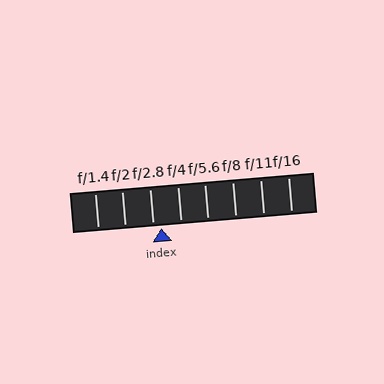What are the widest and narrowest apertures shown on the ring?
The widest aperture shown is f/1.4 and the narrowest is f/16.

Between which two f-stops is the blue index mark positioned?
The index mark is between f/2.8 and f/4.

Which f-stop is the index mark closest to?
The index mark is closest to f/2.8.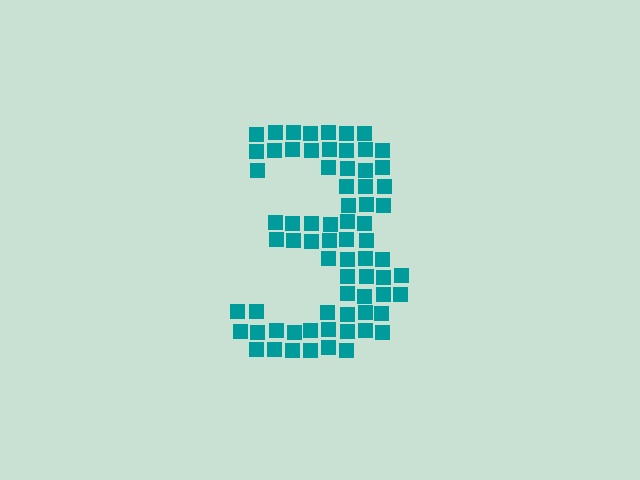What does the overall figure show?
The overall figure shows the digit 3.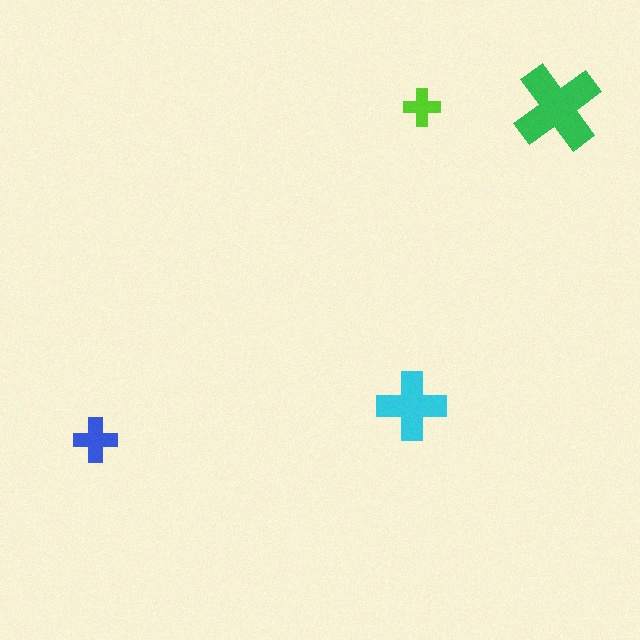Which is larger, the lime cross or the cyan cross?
The cyan one.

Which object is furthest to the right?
The green cross is rightmost.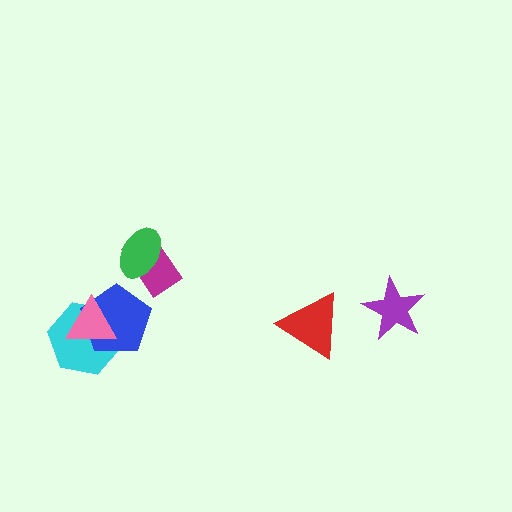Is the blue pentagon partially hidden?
Yes, it is partially covered by another shape.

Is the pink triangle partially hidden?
No, no other shape covers it.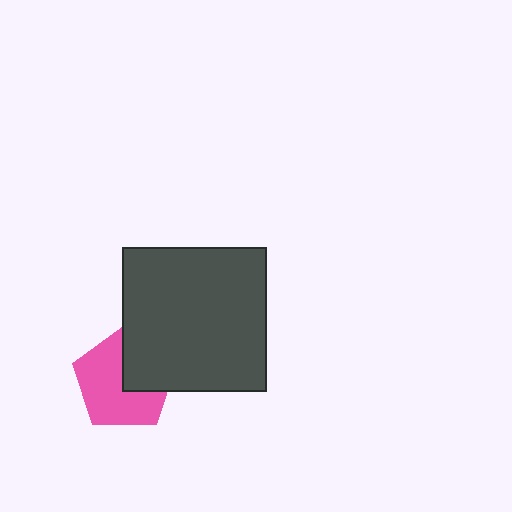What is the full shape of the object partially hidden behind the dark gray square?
The partially hidden object is a pink pentagon.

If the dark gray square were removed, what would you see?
You would see the complete pink pentagon.